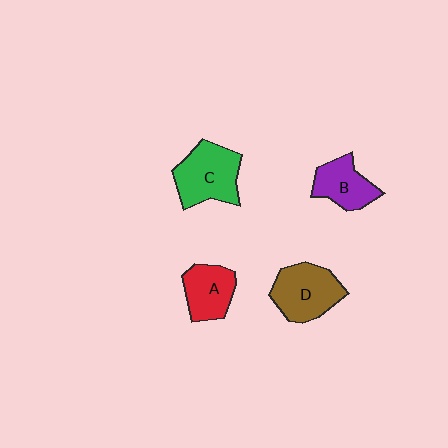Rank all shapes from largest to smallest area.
From largest to smallest: C (green), D (brown), A (red), B (purple).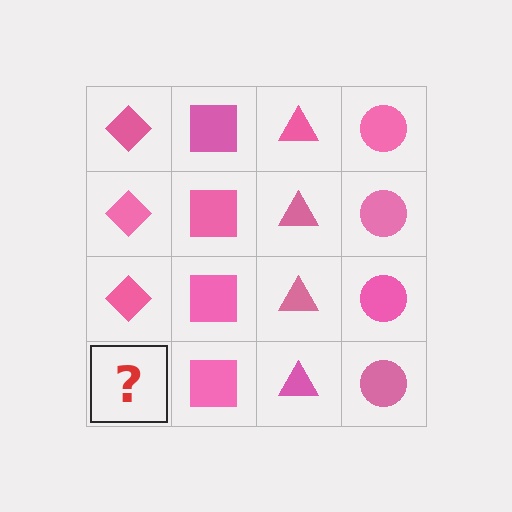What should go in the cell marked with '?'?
The missing cell should contain a pink diamond.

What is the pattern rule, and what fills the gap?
The rule is that each column has a consistent shape. The gap should be filled with a pink diamond.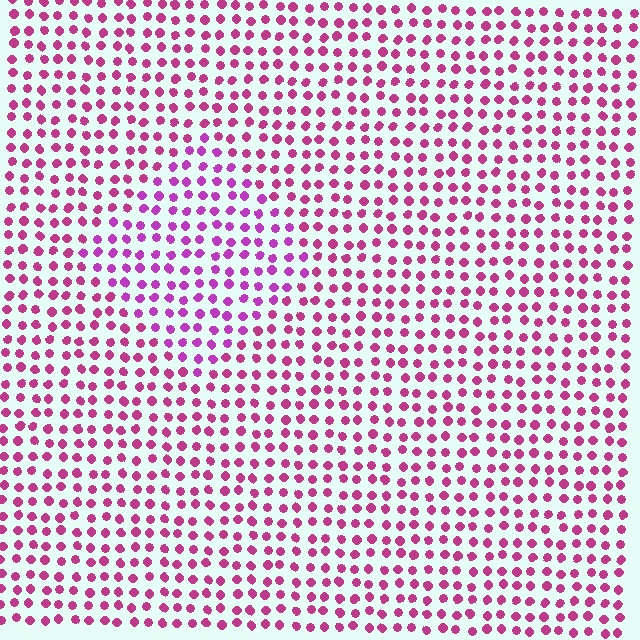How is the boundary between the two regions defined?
The boundary is defined purely by a slight shift in hue (about 24 degrees). Spacing, size, and orientation are identical on both sides.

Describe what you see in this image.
The image is filled with small magenta elements in a uniform arrangement. A diamond-shaped region is visible where the elements are tinted to a slightly different hue, forming a subtle color boundary.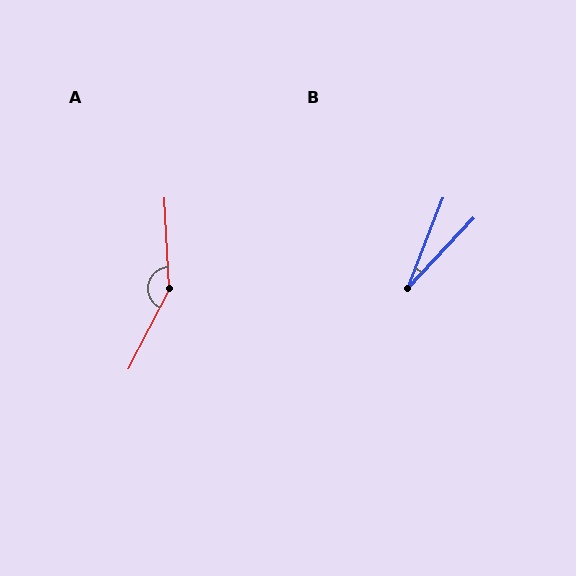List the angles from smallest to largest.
B (22°), A (150°).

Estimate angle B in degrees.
Approximately 22 degrees.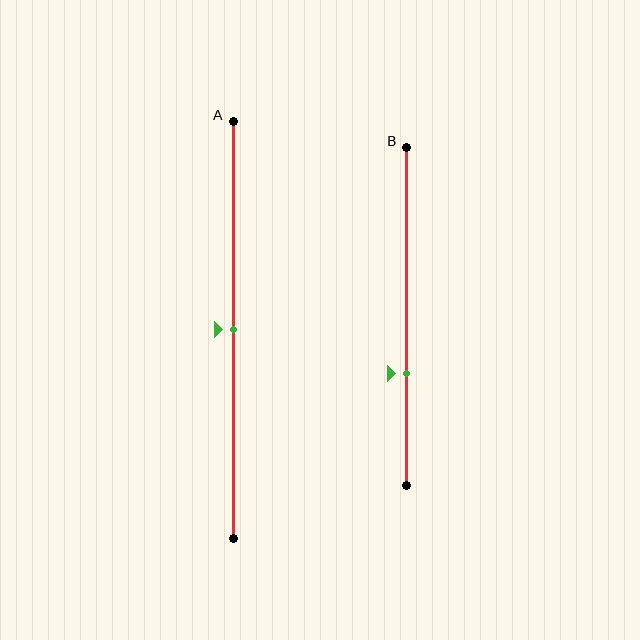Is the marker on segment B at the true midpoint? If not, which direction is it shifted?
No, the marker on segment B is shifted downward by about 17% of the segment length.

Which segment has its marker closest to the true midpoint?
Segment A has its marker closest to the true midpoint.